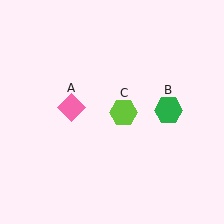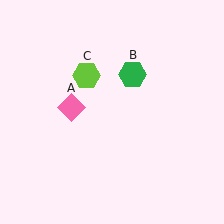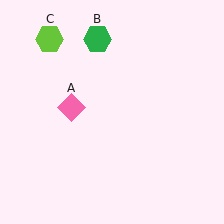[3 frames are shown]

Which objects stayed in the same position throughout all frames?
Pink diamond (object A) remained stationary.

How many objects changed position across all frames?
2 objects changed position: green hexagon (object B), lime hexagon (object C).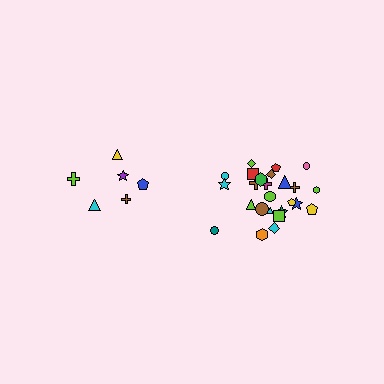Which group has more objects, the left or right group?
The right group.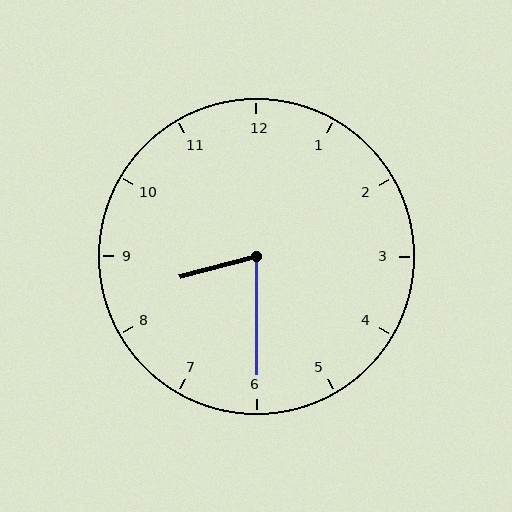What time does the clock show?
8:30.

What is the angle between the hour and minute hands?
Approximately 75 degrees.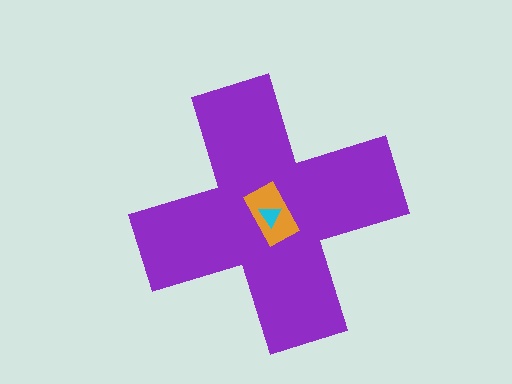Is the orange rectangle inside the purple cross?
Yes.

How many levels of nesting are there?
3.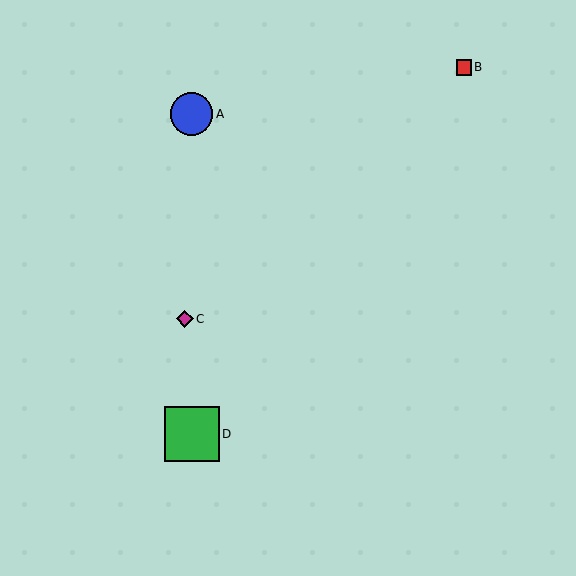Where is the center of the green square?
The center of the green square is at (192, 434).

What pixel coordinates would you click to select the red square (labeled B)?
Click at (464, 67) to select the red square B.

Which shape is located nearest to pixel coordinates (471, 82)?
The red square (labeled B) at (464, 67) is nearest to that location.